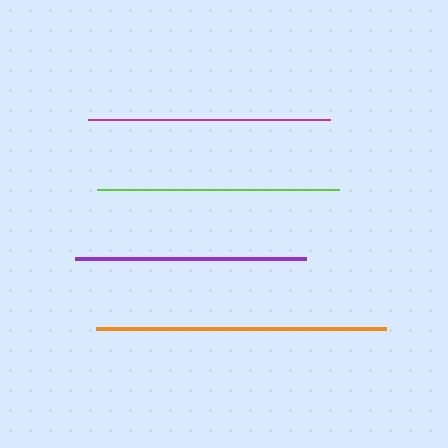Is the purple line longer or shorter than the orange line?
The orange line is longer than the purple line.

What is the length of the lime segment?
The lime segment is approximately 242 pixels long.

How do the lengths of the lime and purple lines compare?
The lime and purple lines are approximately the same length.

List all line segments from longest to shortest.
From longest to shortest: orange, lime, magenta, purple.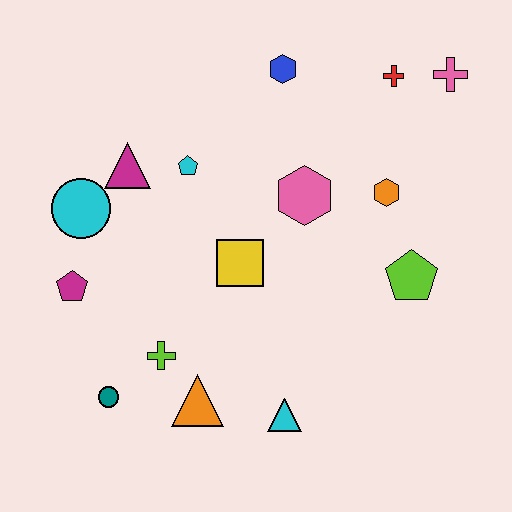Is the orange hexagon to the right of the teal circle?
Yes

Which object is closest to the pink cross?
The red cross is closest to the pink cross.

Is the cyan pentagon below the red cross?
Yes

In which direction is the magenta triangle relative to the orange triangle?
The magenta triangle is above the orange triangle.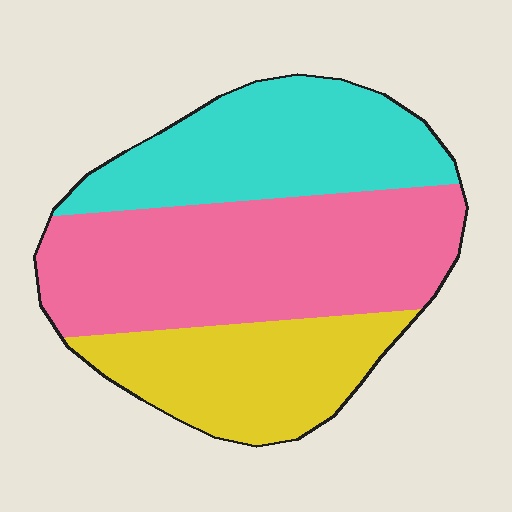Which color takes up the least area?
Yellow, at roughly 25%.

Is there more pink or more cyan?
Pink.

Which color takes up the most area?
Pink, at roughly 45%.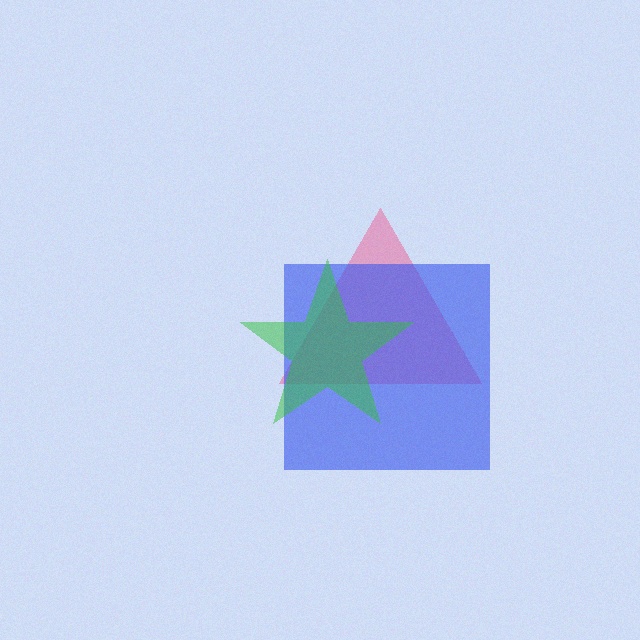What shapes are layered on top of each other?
The layered shapes are: a pink triangle, a blue square, a green star.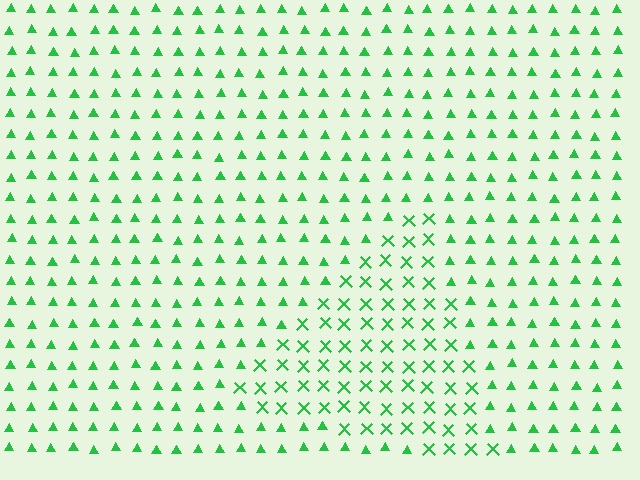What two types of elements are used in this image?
The image uses X marks inside the triangle region and triangles outside it.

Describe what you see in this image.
The image is filled with small green elements arranged in a uniform grid. A triangle-shaped region contains X marks, while the surrounding area contains triangles. The boundary is defined purely by the change in element shape.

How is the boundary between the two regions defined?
The boundary is defined by a change in element shape: X marks inside vs. triangles outside. All elements share the same color and spacing.